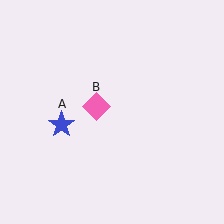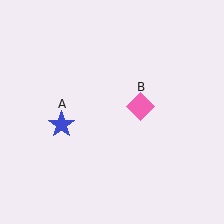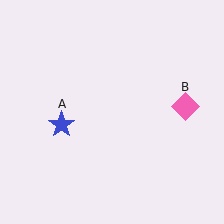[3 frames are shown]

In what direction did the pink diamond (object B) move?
The pink diamond (object B) moved right.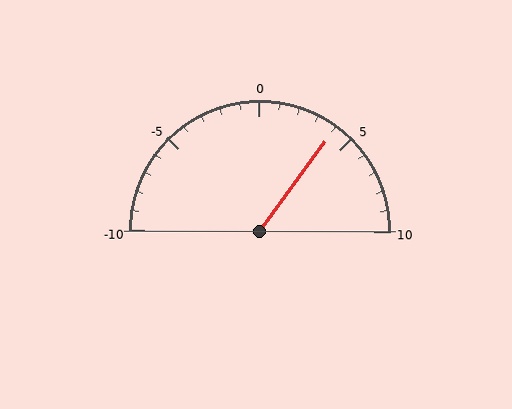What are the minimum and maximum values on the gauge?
The gauge ranges from -10 to 10.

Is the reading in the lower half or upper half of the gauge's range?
The reading is in the upper half of the range (-10 to 10).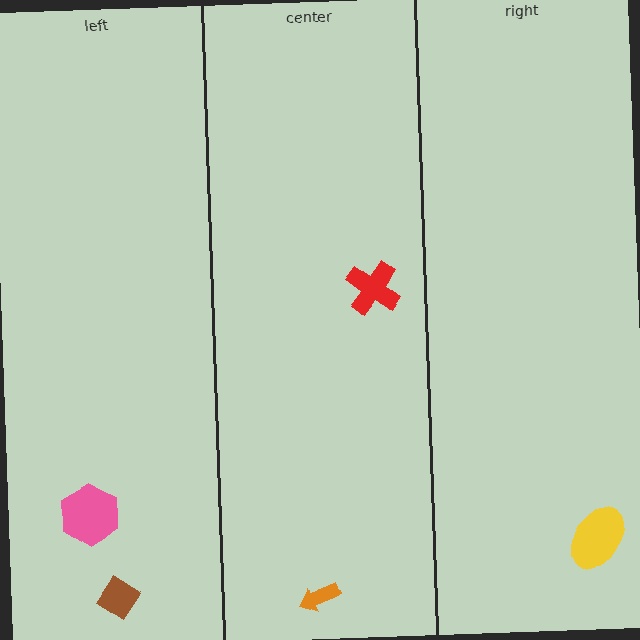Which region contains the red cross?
The center region.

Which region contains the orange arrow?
The center region.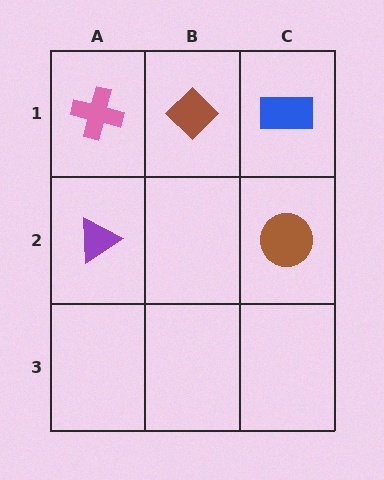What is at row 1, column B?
A brown diamond.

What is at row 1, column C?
A blue rectangle.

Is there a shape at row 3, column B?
No, that cell is empty.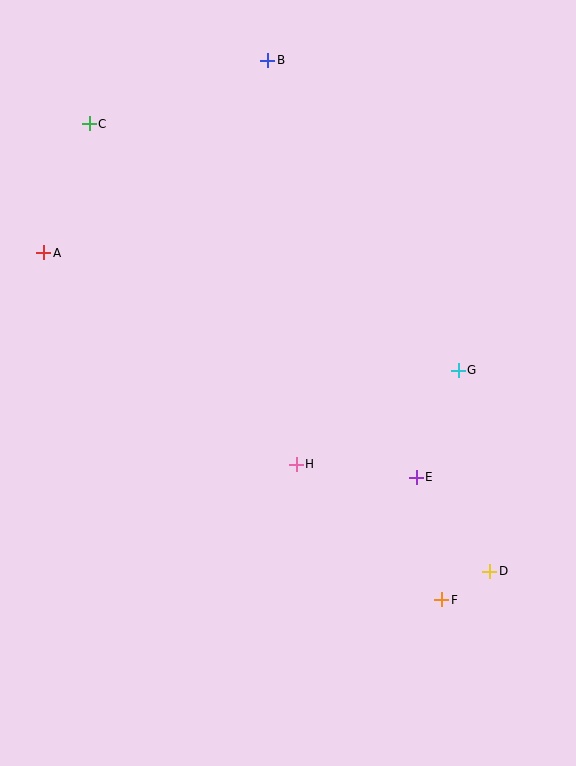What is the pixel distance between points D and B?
The distance between D and B is 557 pixels.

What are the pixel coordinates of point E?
Point E is at (416, 477).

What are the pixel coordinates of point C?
Point C is at (89, 124).